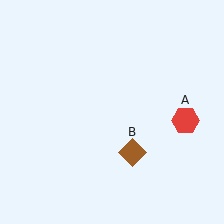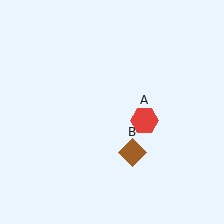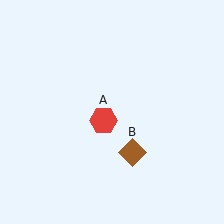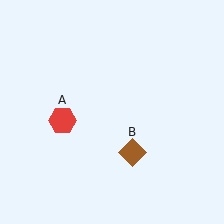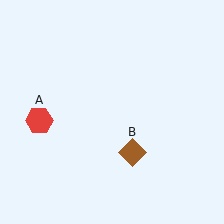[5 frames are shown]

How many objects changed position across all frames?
1 object changed position: red hexagon (object A).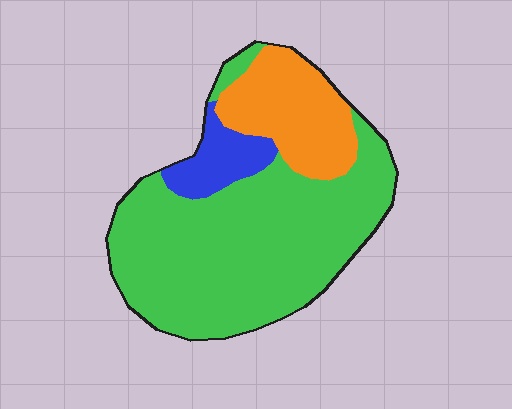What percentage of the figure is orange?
Orange takes up about one fifth (1/5) of the figure.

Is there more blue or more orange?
Orange.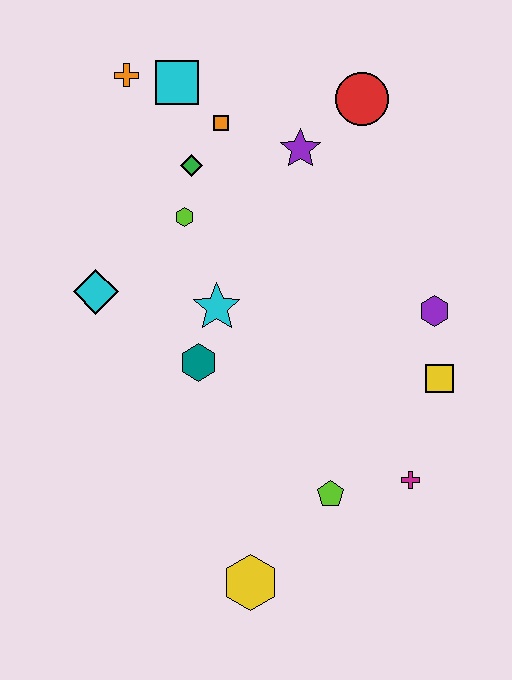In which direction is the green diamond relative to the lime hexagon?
The green diamond is above the lime hexagon.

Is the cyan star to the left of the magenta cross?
Yes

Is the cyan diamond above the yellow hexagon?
Yes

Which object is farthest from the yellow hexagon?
The orange cross is farthest from the yellow hexagon.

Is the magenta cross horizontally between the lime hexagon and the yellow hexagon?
No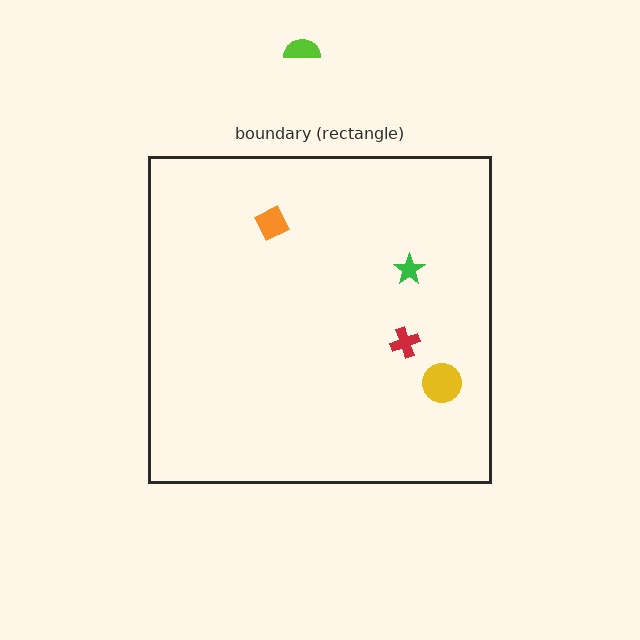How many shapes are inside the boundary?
4 inside, 1 outside.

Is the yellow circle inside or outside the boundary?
Inside.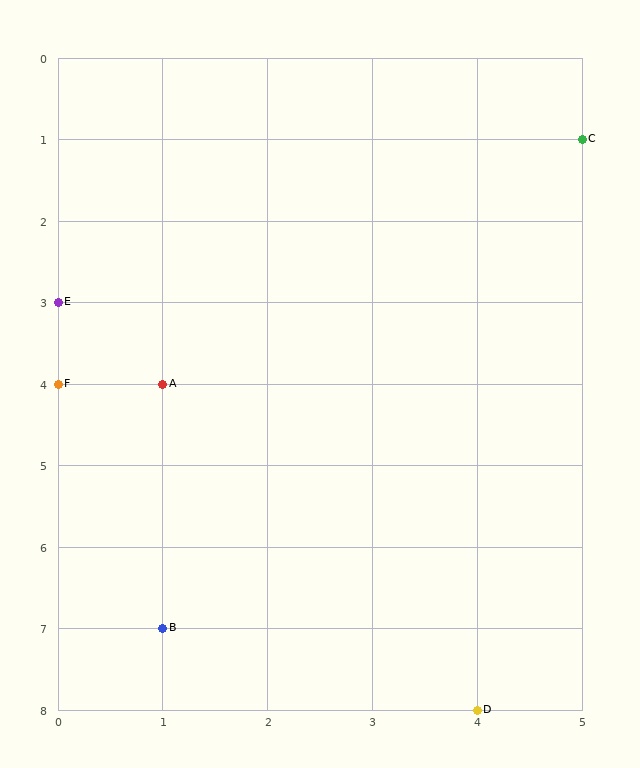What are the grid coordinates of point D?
Point D is at grid coordinates (4, 8).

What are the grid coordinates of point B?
Point B is at grid coordinates (1, 7).